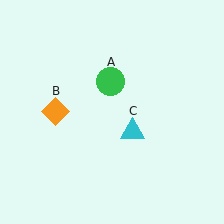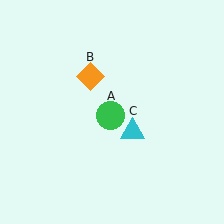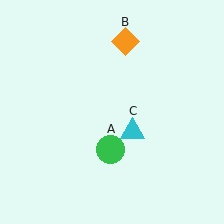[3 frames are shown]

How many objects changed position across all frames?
2 objects changed position: green circle (object A), orange diamond (object B).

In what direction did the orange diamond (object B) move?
The orange diamond (object B) moved up and to the right.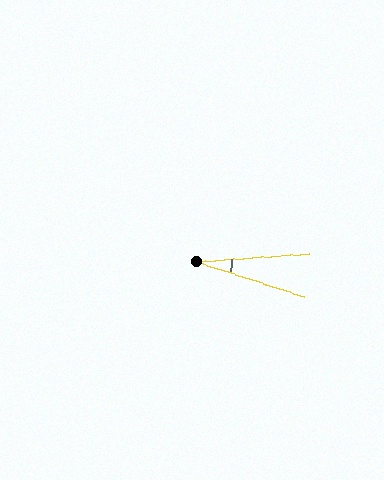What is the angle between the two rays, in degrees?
Approximately 22 degrees.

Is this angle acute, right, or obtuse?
It is acute.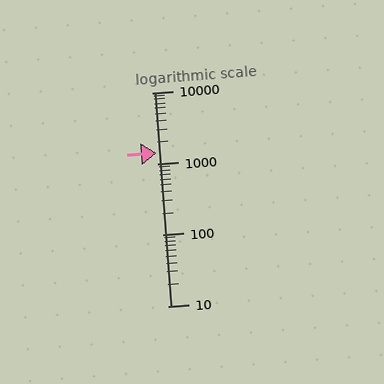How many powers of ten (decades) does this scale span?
The scale spans 3 decades, from 10 to 10000.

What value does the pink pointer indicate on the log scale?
The pointer indicates approximately 1400.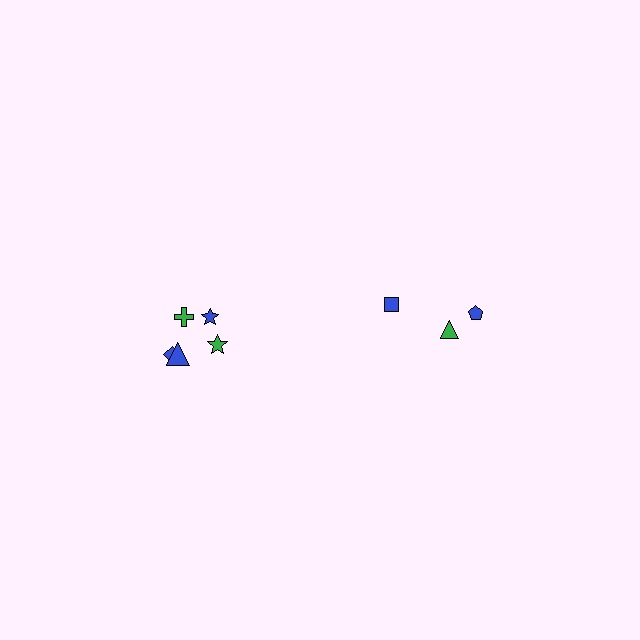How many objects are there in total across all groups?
There are 8 objects.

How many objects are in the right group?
There are 3 objects.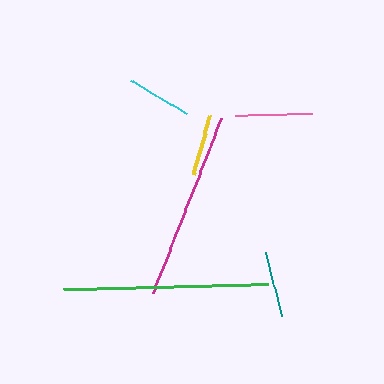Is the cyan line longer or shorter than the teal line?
The teal line is longer than the cyan line.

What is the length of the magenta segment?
The magenta segment is approximately 188 pixels long.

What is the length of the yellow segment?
The yellow segment is approximately 62 pixels long.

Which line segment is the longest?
The green line is the longest at approximately 205 pixels.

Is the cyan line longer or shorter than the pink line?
The pink line is longer than the cyan line.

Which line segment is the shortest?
The yellow line is the shortest at approximately 62 pixels.